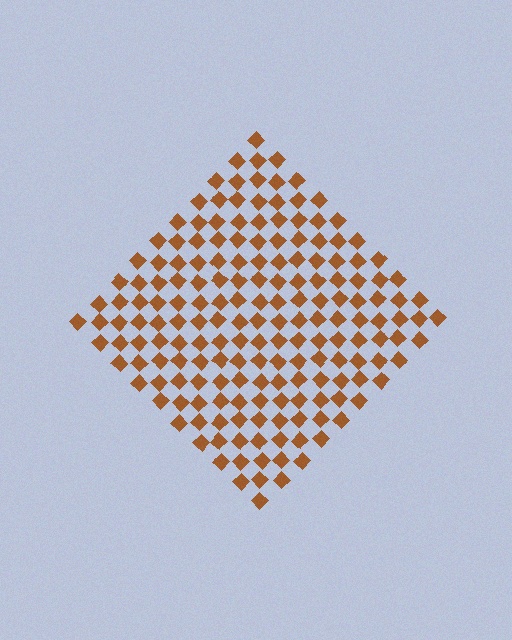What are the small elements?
The small elements are diamonds.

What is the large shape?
The large shape is a diamond.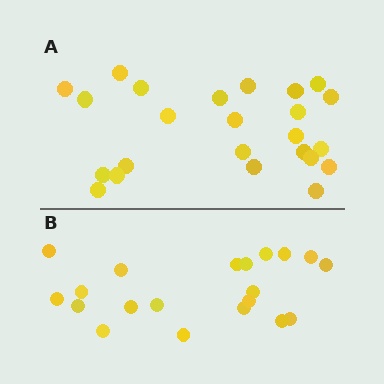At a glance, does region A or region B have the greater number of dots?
Region A (the top region) has more dots.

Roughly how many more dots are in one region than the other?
Region A has about 4 more dots than region B.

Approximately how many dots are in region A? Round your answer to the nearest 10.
About 20 dots. (The exact count is 24, which rounds to 20.)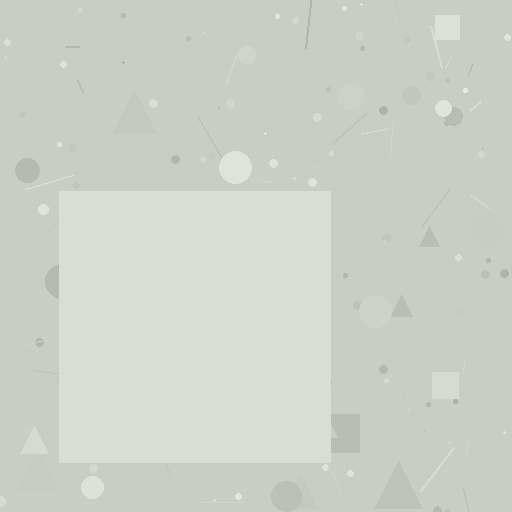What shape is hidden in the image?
A square is hidden in the image.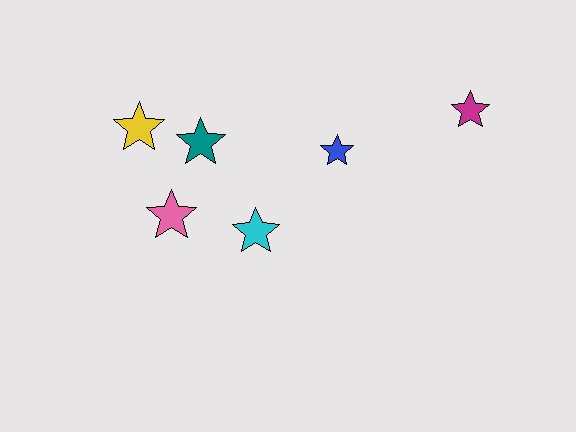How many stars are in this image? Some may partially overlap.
There are 6 stars.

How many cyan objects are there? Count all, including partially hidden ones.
There is 1 cyan object.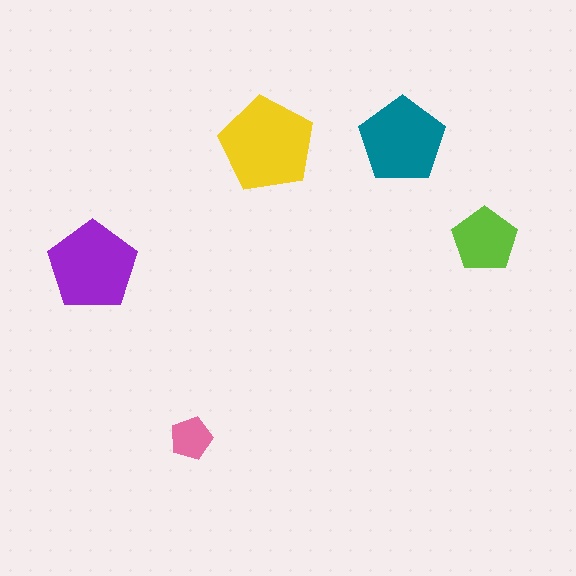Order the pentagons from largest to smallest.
the yellow one, the purple one, the teal one, the lime one, the pink one.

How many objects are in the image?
There are 5 objects in the image.